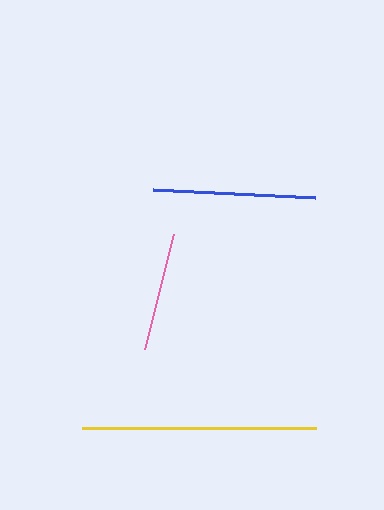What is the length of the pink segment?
The pink segment is approximately 119 pixels long.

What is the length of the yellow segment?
The yellow segment is approximately 234 pixels long.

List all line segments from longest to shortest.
From longest to shortest: yellow, blue, pink.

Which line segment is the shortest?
The pink line is the shortest at approximately 119 pixels.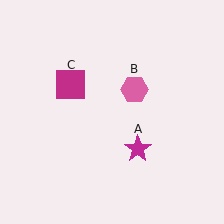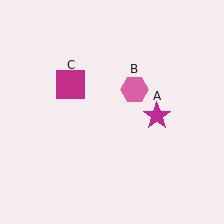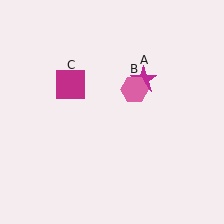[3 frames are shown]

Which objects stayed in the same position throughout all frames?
Pink hexagon (object B) and magenta square (object C) remained stationary.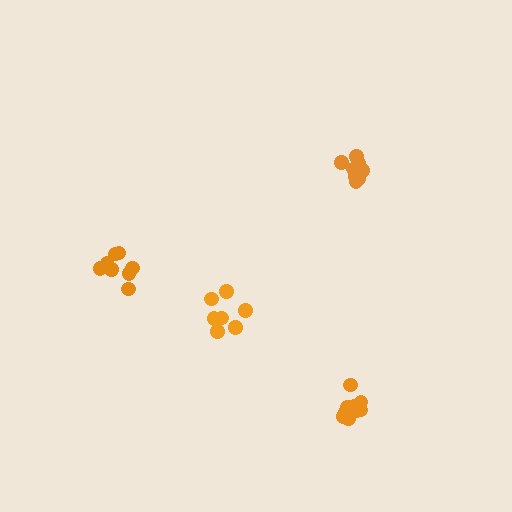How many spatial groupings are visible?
There are 4 spatial groupings.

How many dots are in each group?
Group 1: 9 dots, Group 2: 8 dots, Group 3: 10 dots, Group 4: 7 dots (34 total).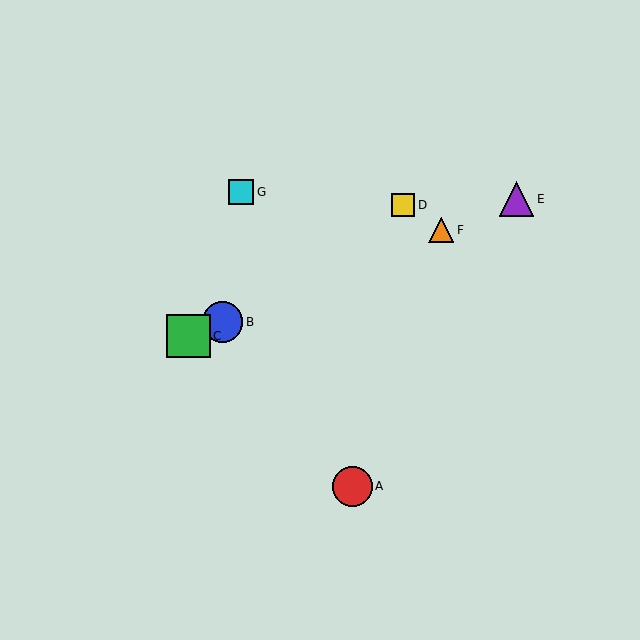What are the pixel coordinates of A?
Object A is at (352, 486).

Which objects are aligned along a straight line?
Objects B, C, E, F are aligned along a straight line.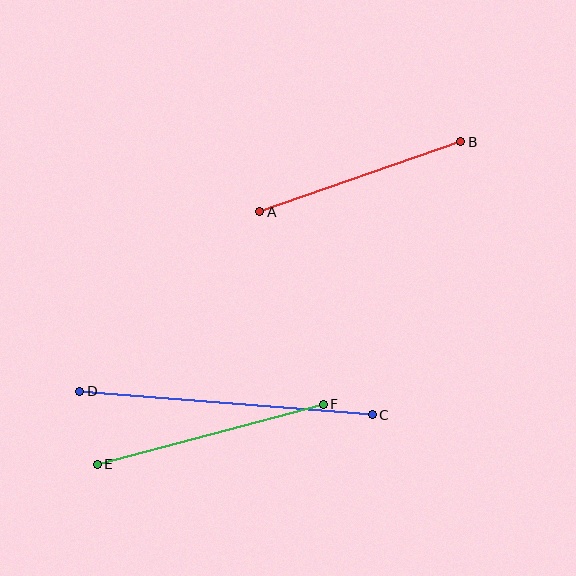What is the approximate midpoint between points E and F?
The midpoint is at approximately (210, 434) pixels.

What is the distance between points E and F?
The distance is approximately 234 pixels.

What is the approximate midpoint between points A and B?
The midpoint is at approximately (360, 177) pixels.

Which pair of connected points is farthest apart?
Points C and D are farthest apart.